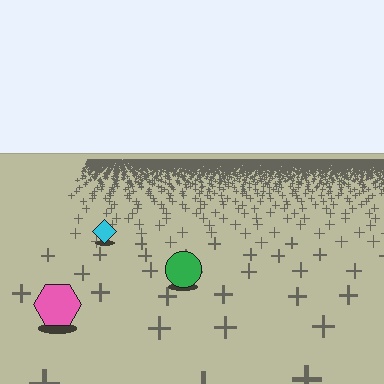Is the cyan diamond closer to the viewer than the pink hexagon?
No. The pink hexagon is closer — you can tell from the texture gradient: the ground texture is coarser near it.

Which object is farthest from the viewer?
The cyan diamond is farthest from the viewer. It appears smaller and the ground texture around it is denser.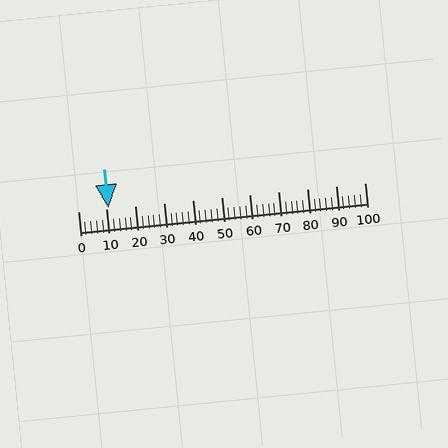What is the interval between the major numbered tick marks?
The major tick marks are spaced 10 units apart.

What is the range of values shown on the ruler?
The ruler shows values from 0 to 100.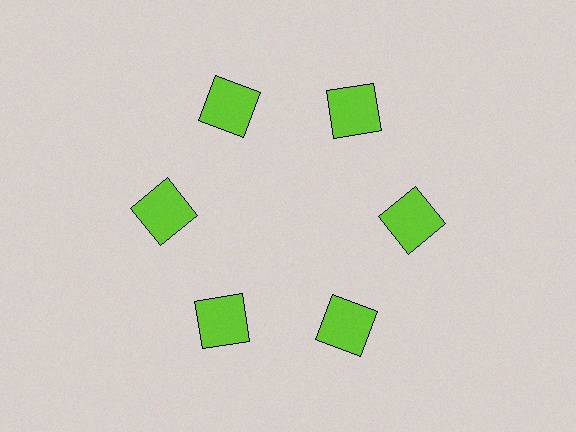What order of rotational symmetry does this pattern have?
This pattern has 6-fold rotational symmetry.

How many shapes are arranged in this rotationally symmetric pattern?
There are 6 shapes, arranged in 6 groups of 1.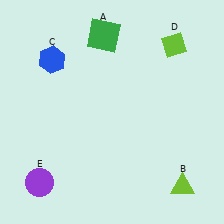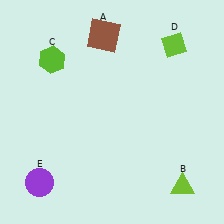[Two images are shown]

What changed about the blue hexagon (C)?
In Image 1, C is blue. In Image 2, it changed to lime.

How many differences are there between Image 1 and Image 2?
There are 2 differences between the two images.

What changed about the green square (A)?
In Image 1, A is green. In Image 2, it changed to brown.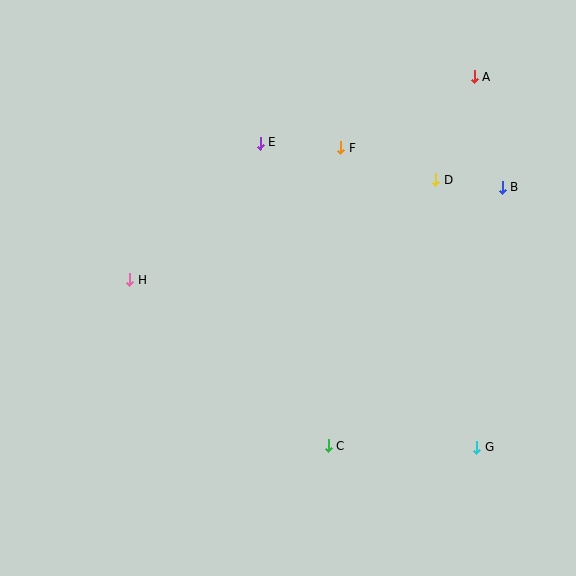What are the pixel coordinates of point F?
Point F is at (341, 148).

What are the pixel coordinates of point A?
Point A is at (474, 77).